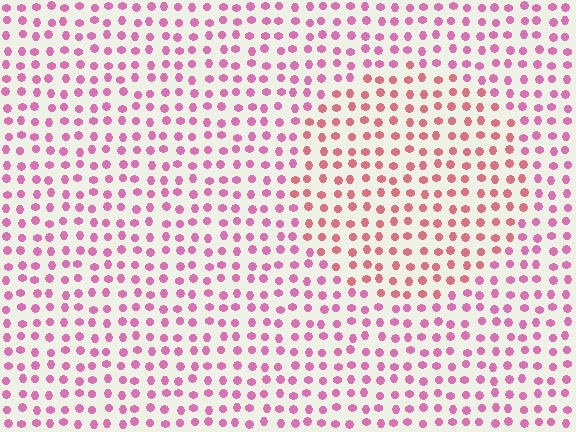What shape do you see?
I see a circle.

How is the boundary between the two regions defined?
The boundary is defined purely by a slight shift in hue (about 30 degrees). Spacing, size, and orientation are identical on both sides.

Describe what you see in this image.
The image is filled with small pink elements in a uniform arrangement. A circle-shaped region is visible where the elements are tinted to a slightly different hue, forming a subtle color boundary.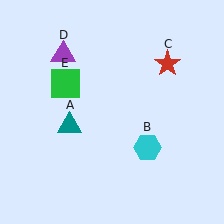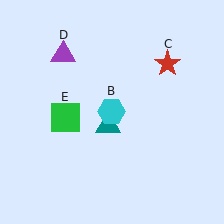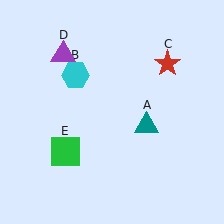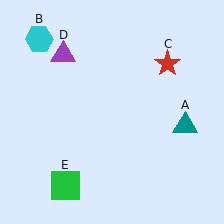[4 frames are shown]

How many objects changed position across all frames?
3 objects changed position: teal triangle (object A), cyan hexagon (object B), green square (object E).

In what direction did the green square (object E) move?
The green square (object E) moved down.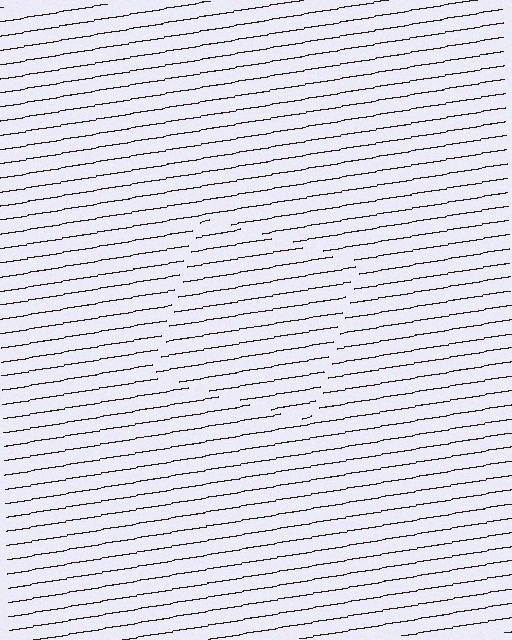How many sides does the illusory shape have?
4 sides — the line-ends trace a square.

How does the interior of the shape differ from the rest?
The interior of the shape contains the same grating, shifted by half a period — the contour is defined by the phase discontinuity where line-ends from the inner and outer gratings abut.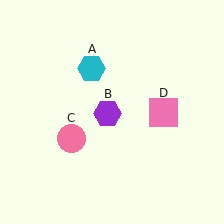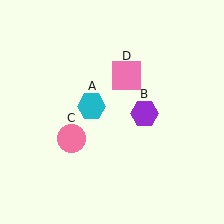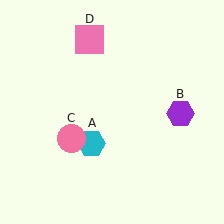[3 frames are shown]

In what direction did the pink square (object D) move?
The pink square (object D) moved up and to the left.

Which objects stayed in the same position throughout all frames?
Pink circle (object C) remained stationary.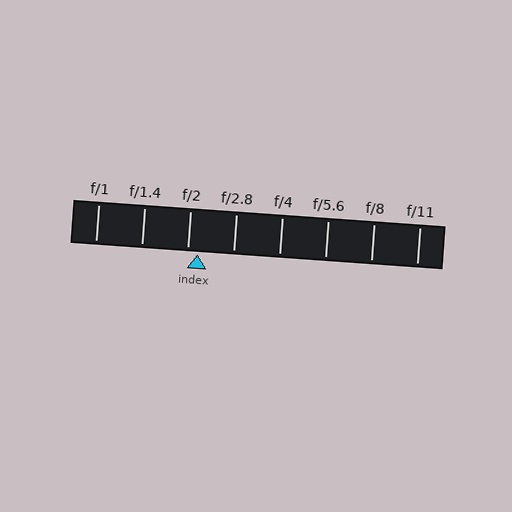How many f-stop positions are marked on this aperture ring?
There are 8 f-stop positions marked.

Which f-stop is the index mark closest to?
The index mark is closest to f/2.